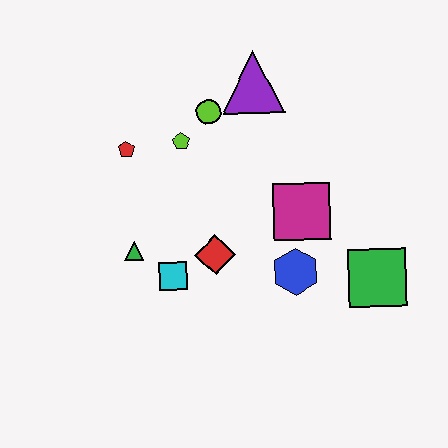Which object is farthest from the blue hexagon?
The red pentagon is farthest from the blue hexagon.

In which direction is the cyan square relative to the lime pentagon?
The cyan square is below the lime pentagon.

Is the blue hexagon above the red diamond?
No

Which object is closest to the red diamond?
The cyan square is closest to the red diamond.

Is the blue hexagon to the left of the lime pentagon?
No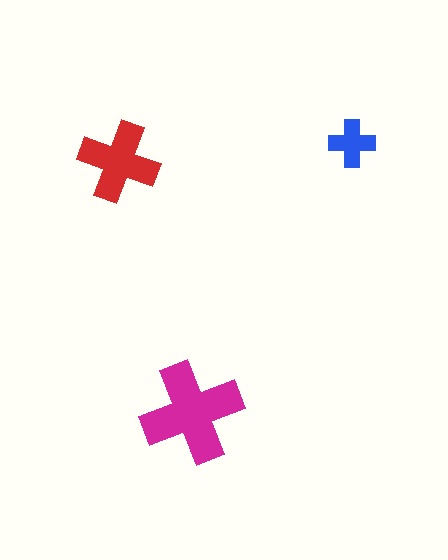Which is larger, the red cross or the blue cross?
The red one.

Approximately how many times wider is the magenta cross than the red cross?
About 1.5 times wider.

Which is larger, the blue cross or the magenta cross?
The magenta one.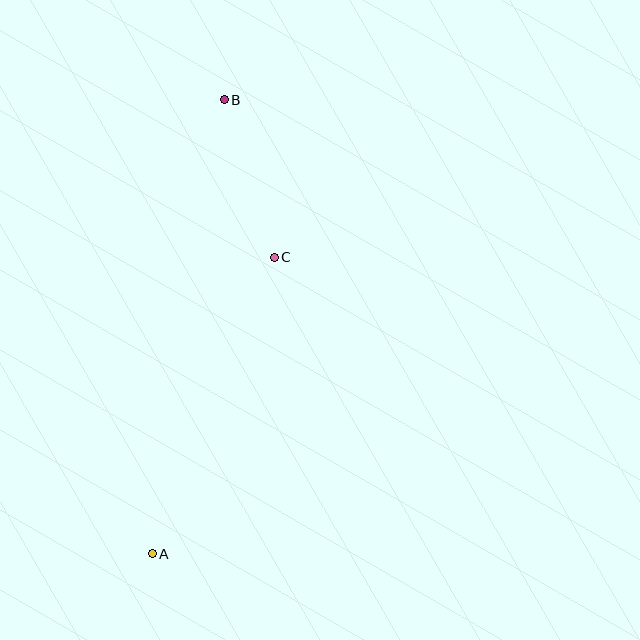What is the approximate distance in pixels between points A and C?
The distance between A and C is approximately 320 pixels.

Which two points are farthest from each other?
Points A and B are farthest from each other.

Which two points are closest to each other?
Points B and C are closest to each other.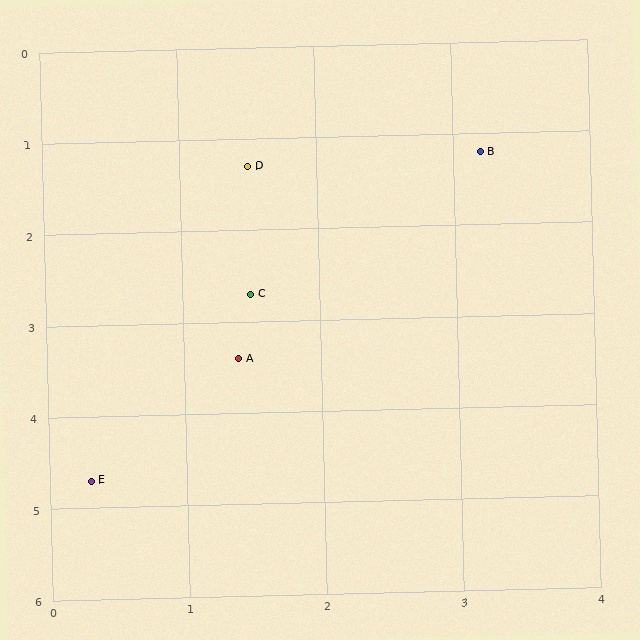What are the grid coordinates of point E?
Point E is at approximately (0.3, 4.7).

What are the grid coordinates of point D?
Point D is at approximately (1.5, 1.3).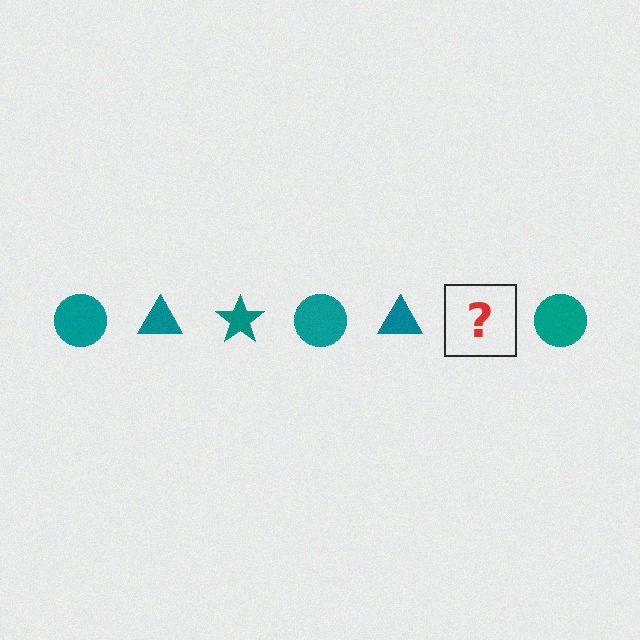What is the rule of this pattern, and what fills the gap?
The rule is that the pattern cycles through circle, triangle, star shapes in teal. The gap should be filled with a teal star.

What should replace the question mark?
The question mark should be replaced with a teal star.